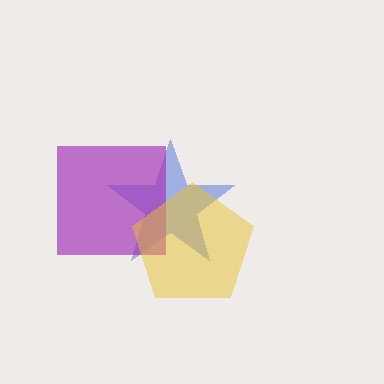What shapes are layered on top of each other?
The layered shapes are: a blue star, a purple square, a yellow pentagon.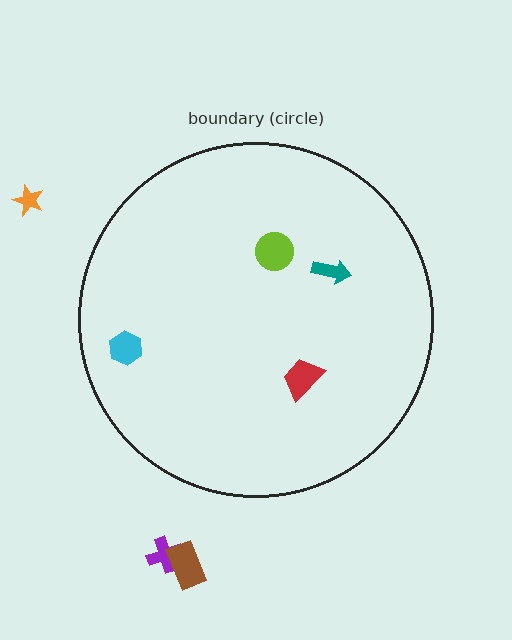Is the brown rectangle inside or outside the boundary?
Outside.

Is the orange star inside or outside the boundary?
Outside.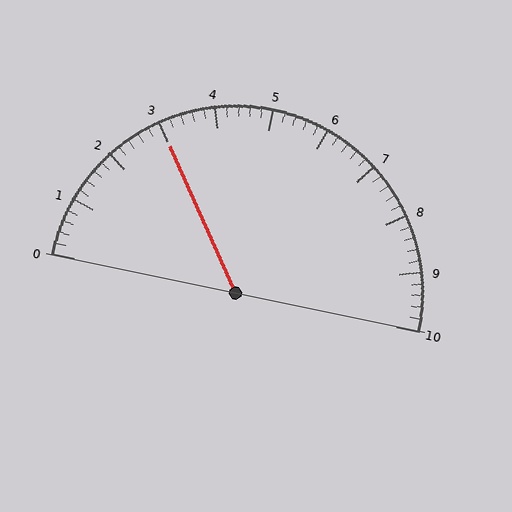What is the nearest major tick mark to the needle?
The nearest major tick mark is 3.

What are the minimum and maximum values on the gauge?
The gauge ranges from 0 to 10.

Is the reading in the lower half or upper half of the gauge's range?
The reading is in the lower half of the range (0 to 10).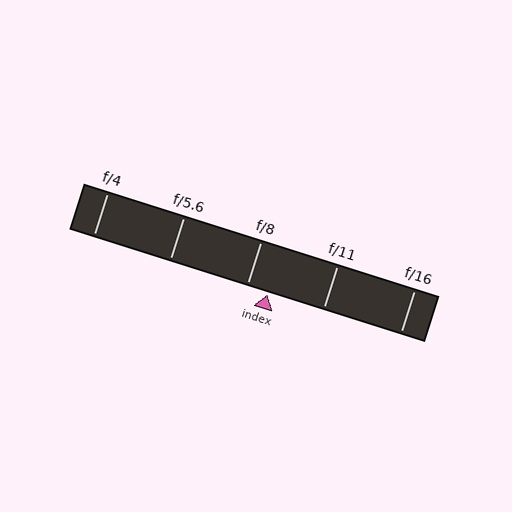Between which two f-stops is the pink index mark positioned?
The index mark is between f/8 and f/11.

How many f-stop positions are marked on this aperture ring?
There are 5 f-stop positions marked.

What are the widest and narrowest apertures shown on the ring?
The widest aperture shown is f/4 and the narrowest is f/16.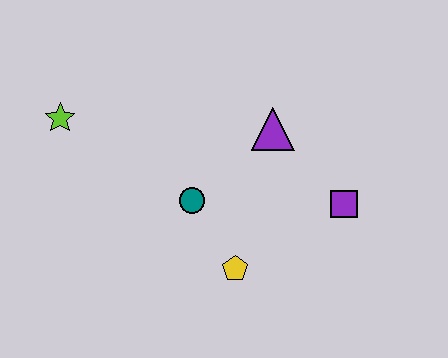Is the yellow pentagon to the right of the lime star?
Yes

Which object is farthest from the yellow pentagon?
The lime star is farthest from the yellow pentagon.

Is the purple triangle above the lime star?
No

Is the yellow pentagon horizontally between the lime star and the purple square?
Yes